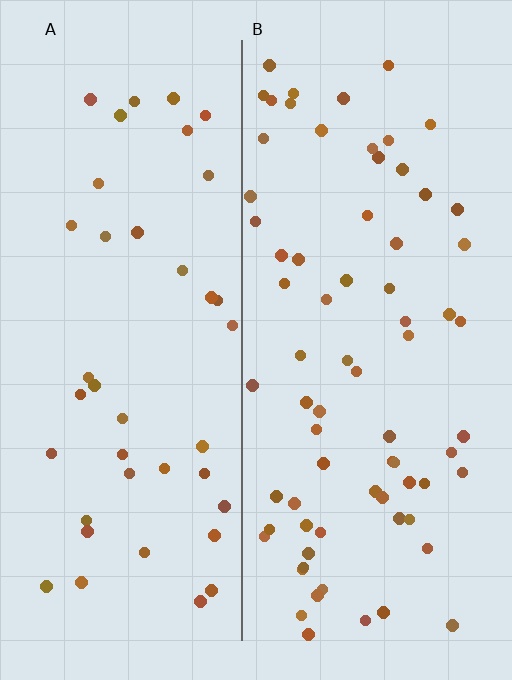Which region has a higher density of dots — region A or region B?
B (the right).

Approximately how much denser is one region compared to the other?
Approximately 1.8× — region B over region A.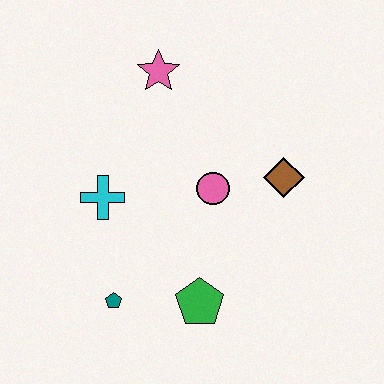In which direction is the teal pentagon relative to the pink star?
The teal pentagon is below the pink star.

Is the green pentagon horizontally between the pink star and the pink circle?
Yes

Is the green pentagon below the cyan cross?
Yes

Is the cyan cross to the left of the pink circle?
Yes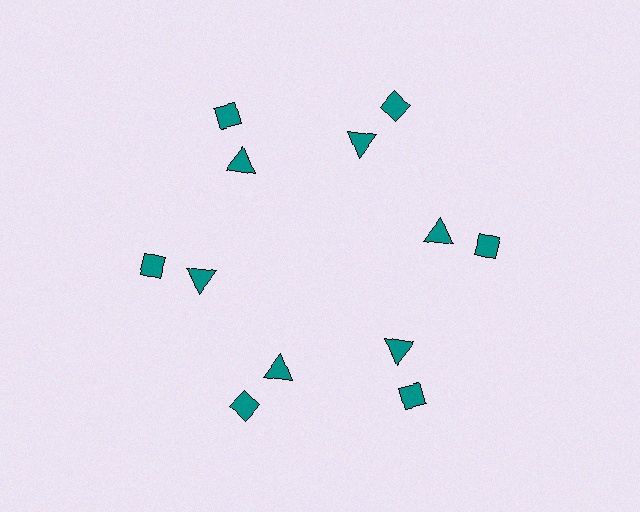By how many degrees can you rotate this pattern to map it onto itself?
The pattern maps onto itself every 60 degrees of rotation.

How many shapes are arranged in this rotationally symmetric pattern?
There are 12 shapes, arranged in 6 groups of 2.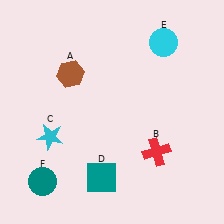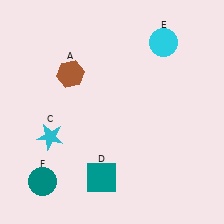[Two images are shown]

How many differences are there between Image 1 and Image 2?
There is 1 difference between the two images.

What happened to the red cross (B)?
The red cross (B) was removed in Image 2. It was in the bottom-right area of Image 1.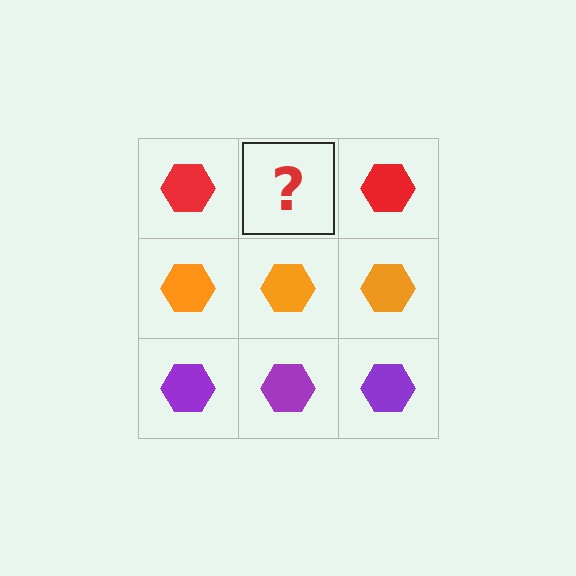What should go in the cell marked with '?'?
The missing cell should contain a red hexagon.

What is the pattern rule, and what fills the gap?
The rule is that each row has a consistent color. The gap should be filled with a red hexagon.